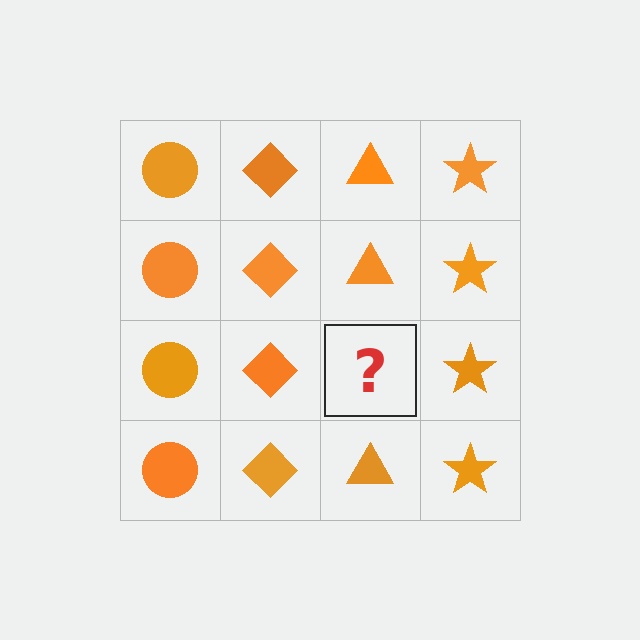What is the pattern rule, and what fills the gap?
The rule is that each column has a consistent shape. The gap should be filled with an orange triangle.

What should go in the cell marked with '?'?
The missing cell should contain an orange triangle.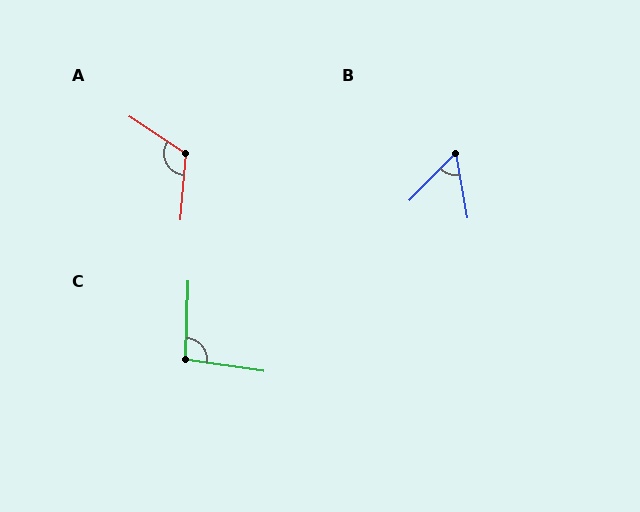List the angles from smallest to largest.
B (55°), C (97°), A (119°).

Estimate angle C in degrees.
Approximately 97 degrees.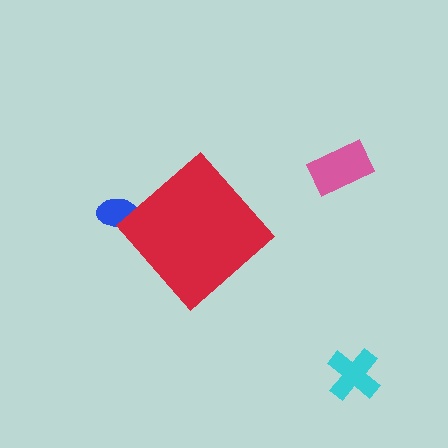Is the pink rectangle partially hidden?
No, the pink rectangle is fully visible.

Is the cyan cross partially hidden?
No, the cyan cross is fully visible.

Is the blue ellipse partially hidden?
Yes, the blue ellipse is partially hidden behind the red diamond.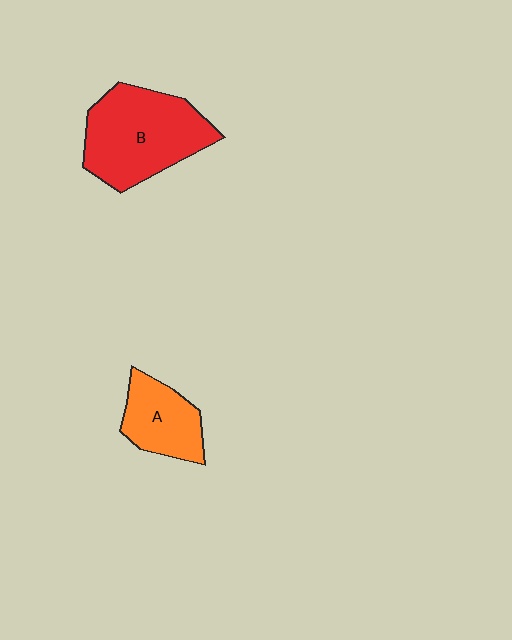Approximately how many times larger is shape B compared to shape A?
Approximately 1.8 times.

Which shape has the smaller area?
Shape A (orange).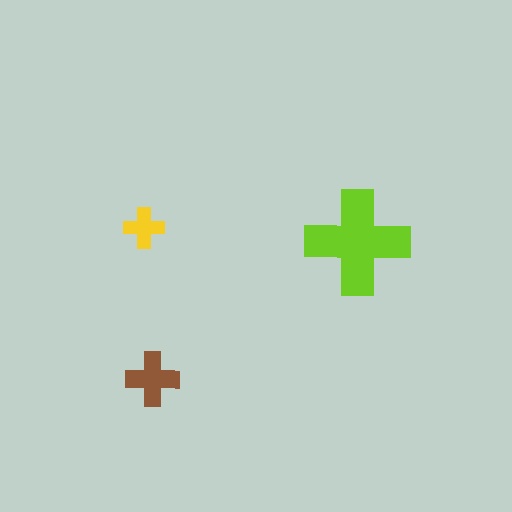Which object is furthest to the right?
The lime cross is rightmost.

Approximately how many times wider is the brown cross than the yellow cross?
About 1.5 times wider.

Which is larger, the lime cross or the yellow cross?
The lime one.